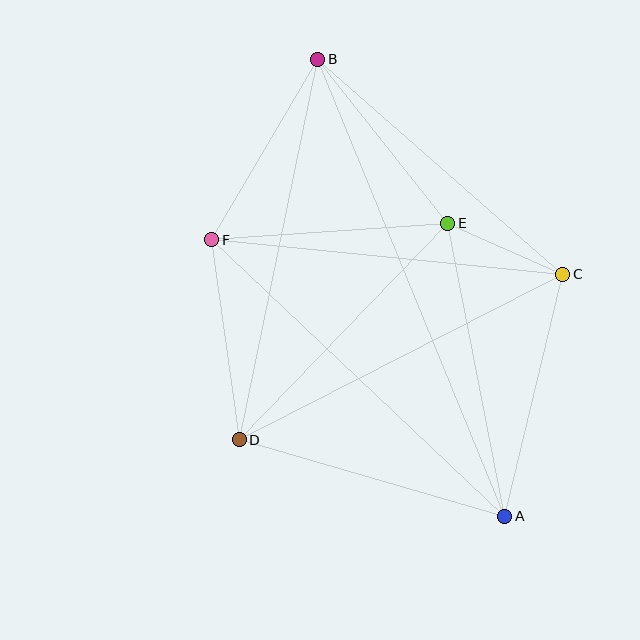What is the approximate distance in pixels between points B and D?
The distance between B and D is approximately 389 pixels.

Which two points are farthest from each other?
Points A and B are farthest from each other.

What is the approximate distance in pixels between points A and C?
The distance between A and C is approximately 249 pixels.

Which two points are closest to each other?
Points C and E are closest to each other.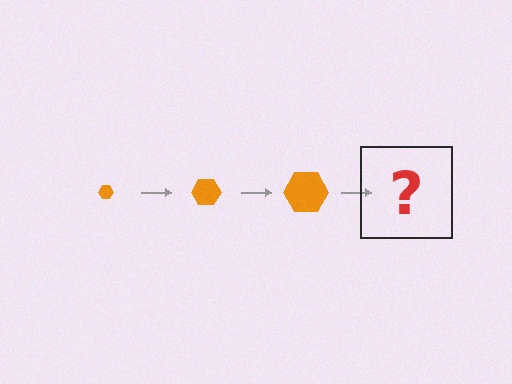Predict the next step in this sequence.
The next step is an orange hexagon, larger than the previous one.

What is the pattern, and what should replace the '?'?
The pattern is that the hexagon gets progressively larger each step. The '?' should be an orange hexagon, larger than the previous one.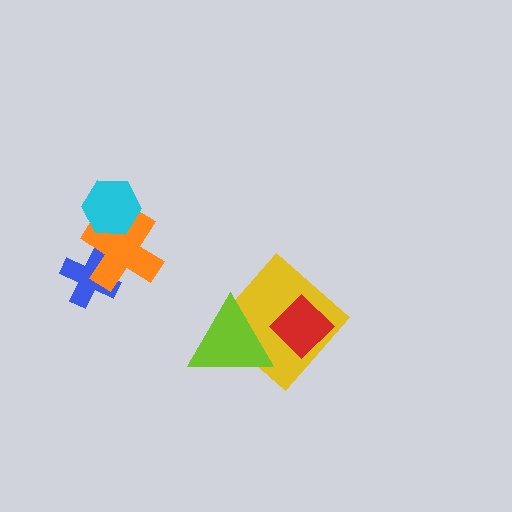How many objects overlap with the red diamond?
2 objects overlap with the red diamond.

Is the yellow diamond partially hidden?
Yes, it is partially covered by another shape.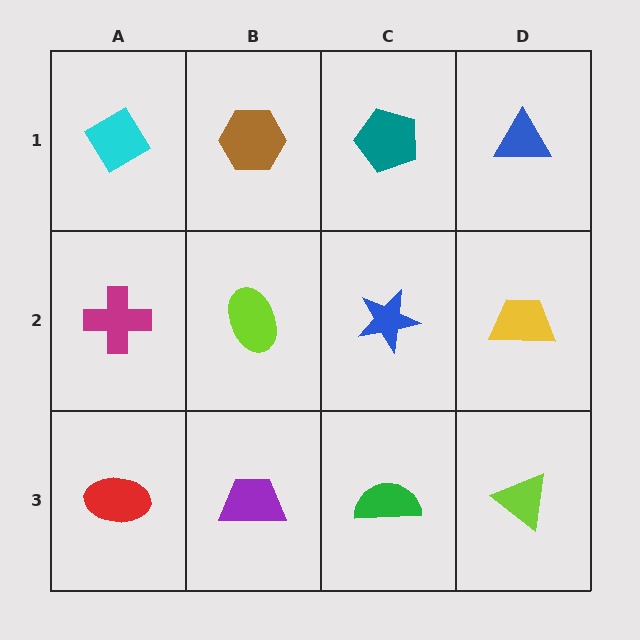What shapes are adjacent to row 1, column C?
A blue star (row 2, column C), a brown hexagon (row 1, column B), a blue triangle (row 1, column D).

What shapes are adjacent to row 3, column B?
A lime ellipse (row 2, column B), a red ellipse (row 3, column A), a green semicircle (row 3, column C).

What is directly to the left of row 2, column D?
A blue star.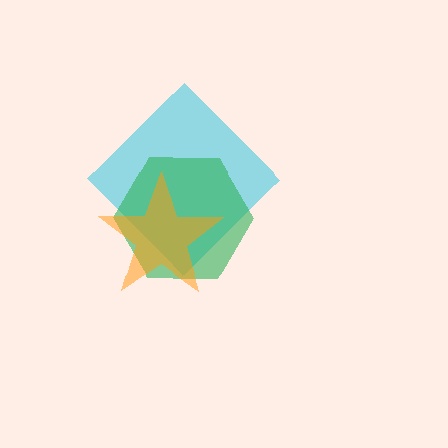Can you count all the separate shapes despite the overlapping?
Yes, there are 3 separate shapes.